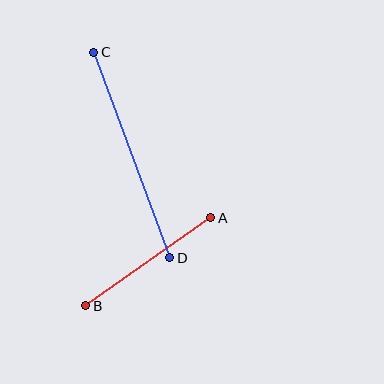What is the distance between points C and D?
The distance is approximately 219 pixels.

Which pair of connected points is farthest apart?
Points C and D are farthest apart.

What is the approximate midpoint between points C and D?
The midpoint is at approximately (132, 155) pixels.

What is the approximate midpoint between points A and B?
The midpoint is at approximately (148, 262) pixels.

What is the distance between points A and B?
The distance is approximately 153 pixels.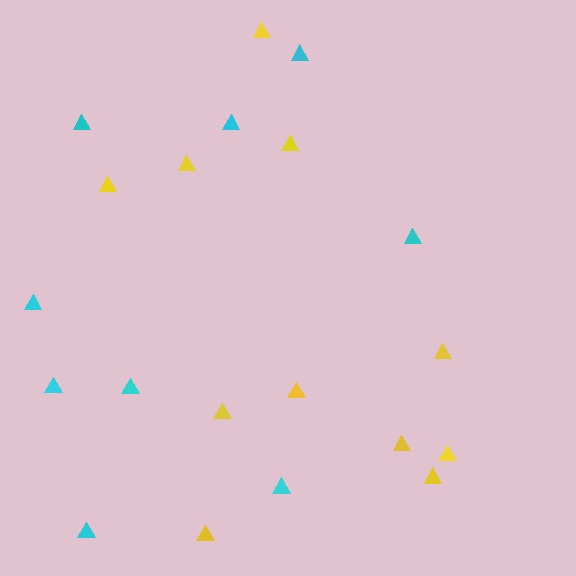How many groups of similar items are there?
There are 2 groups: one group of cyan triangles (9) and one group of yellow triangles (11).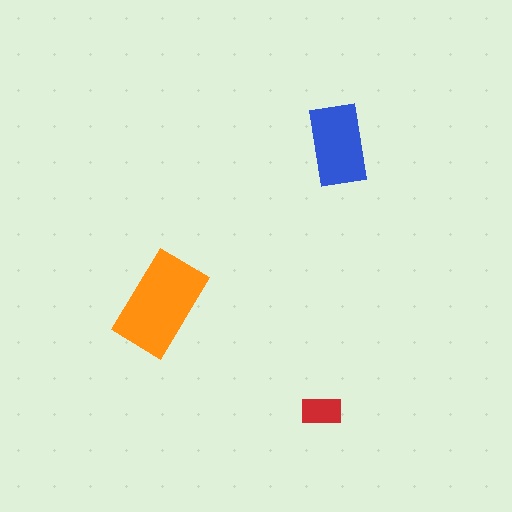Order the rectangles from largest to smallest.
the orange one, the blue one, the red one.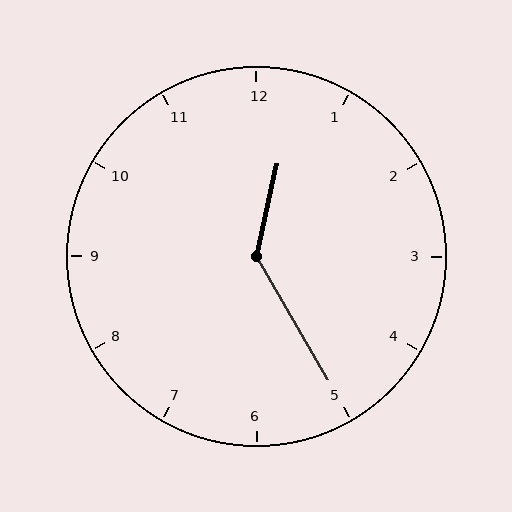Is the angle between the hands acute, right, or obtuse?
It is obtuse.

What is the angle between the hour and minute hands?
Approximately 138 degrees.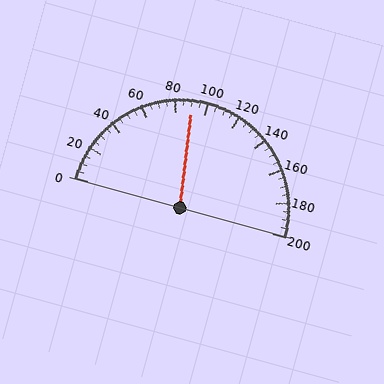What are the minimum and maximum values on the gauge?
The gauge ranges from 0 to 200.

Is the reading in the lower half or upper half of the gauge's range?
The reading is in the lower half of the range (0 to 200).